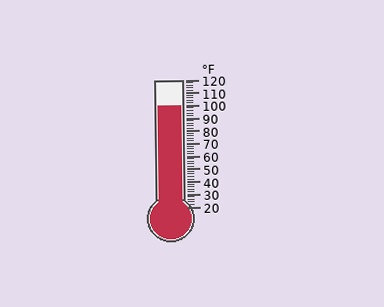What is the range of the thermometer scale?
The thermometer scale ranges from 20°F to 120°F.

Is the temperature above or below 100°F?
The temperature is at 100°F.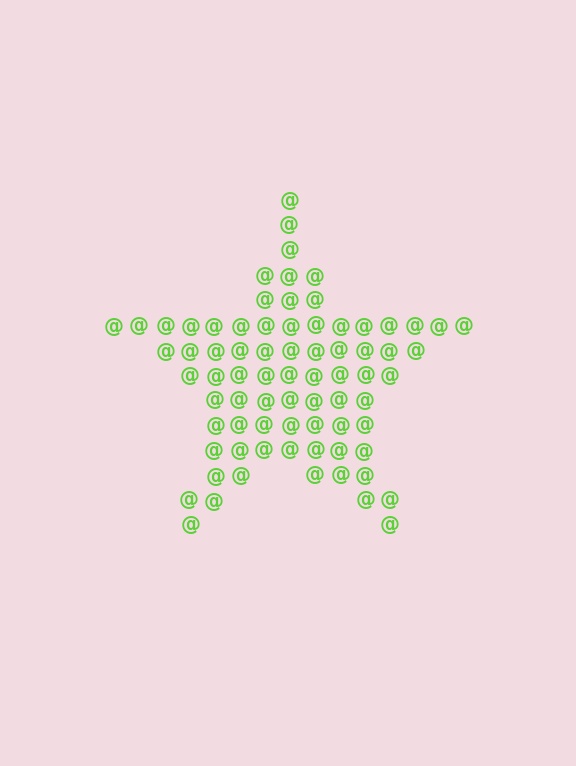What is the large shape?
The large shape is a star.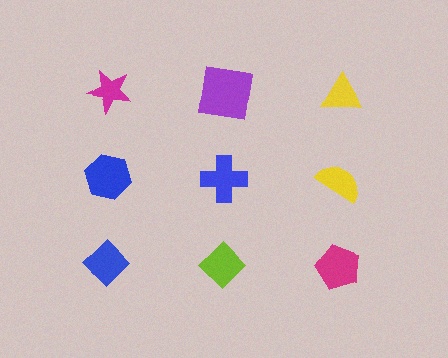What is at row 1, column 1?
A magenta star.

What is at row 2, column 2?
A blue cross.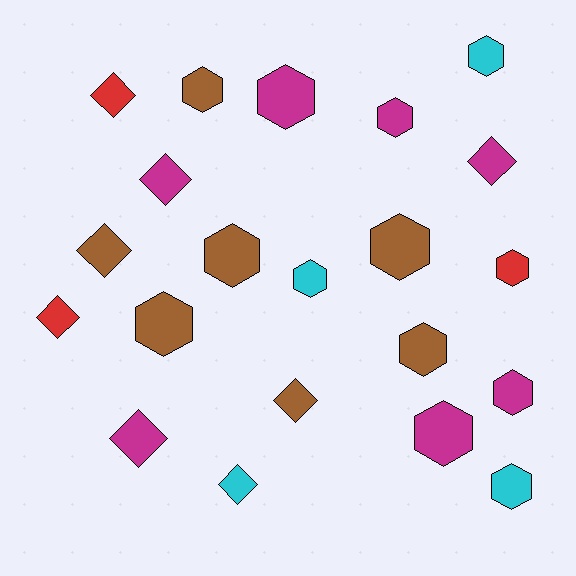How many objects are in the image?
There are 21 objects.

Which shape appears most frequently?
Hexagon, with 13 objects.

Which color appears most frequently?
Magenta, with 7 objects.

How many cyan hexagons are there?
There are 3 cyan hexagons.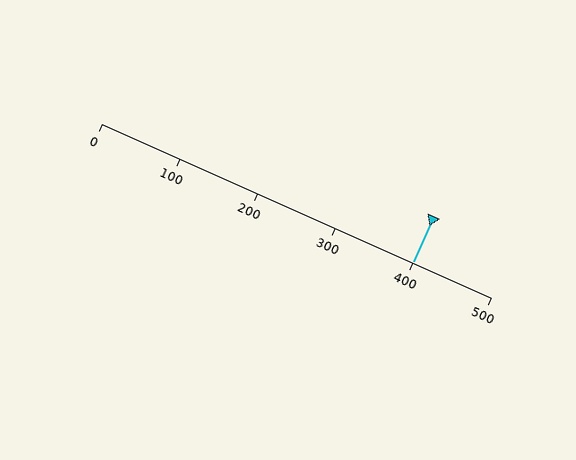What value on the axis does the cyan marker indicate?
The marker indicates approximately 400.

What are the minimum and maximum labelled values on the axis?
The axis runs from 0 to 500.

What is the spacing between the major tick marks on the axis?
The major ticks are spaced 100 apart.